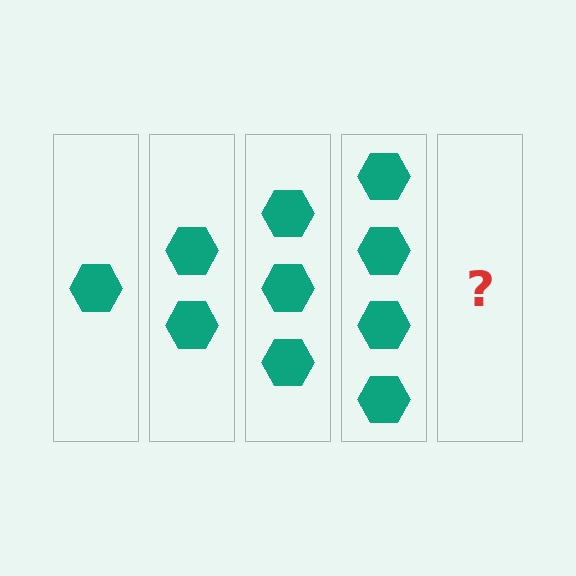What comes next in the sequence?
The next element should be 5 hexagons.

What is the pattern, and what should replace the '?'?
The pattern is that each step adds one more hexagon. The '?' should be 5 hexagons.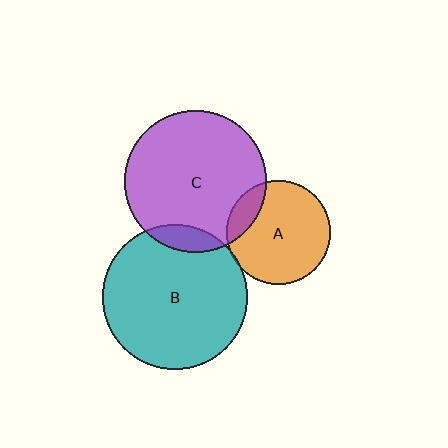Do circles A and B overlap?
Yes.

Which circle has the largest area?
Circle B (teal).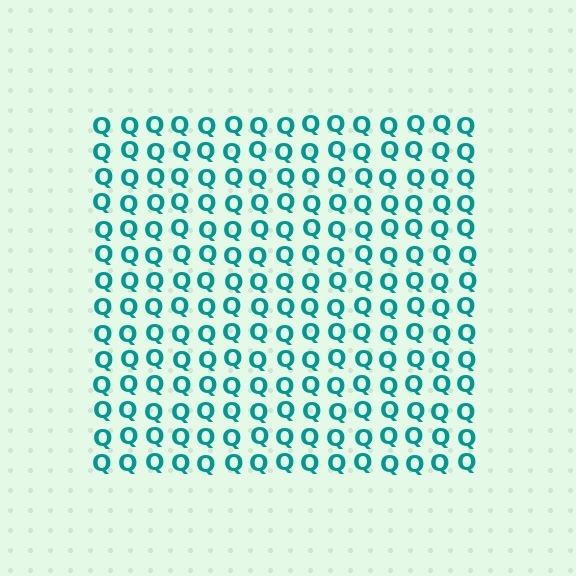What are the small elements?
The small elements are letter Q's.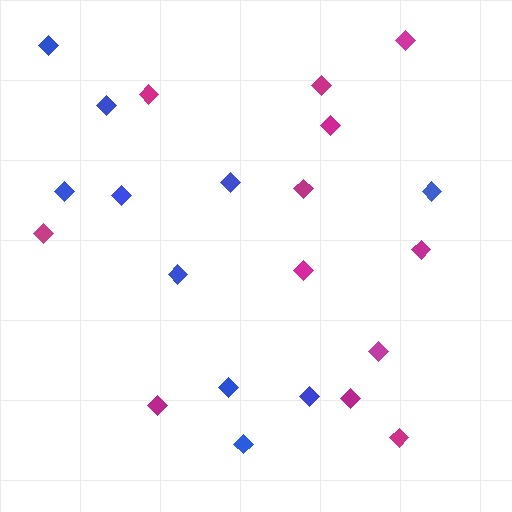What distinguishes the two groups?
There are 2 groups: one group of blue diamonds (10) and one group of magenta diamonds (12).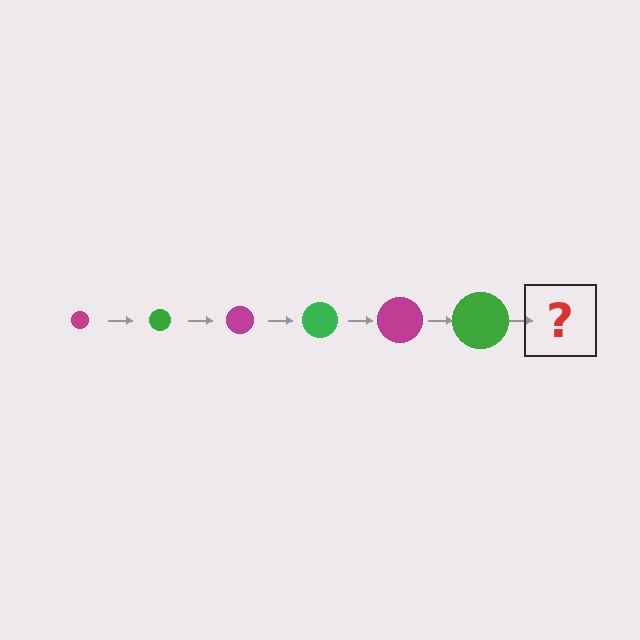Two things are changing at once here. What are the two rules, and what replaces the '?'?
The two rules are that the circle grows larger each step and the color cycles through magenta and green. The '?' should be a magenta circle, larger than the previous one.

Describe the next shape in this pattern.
It should be a magenta circle, larger than the previous one.